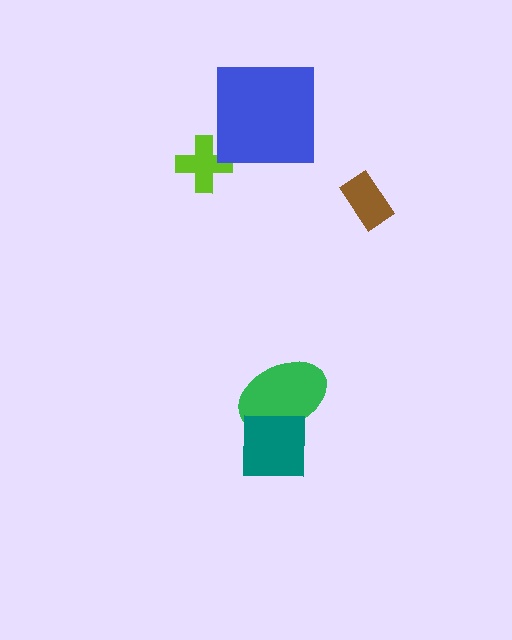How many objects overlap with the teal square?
1 object overlaps with the teal square.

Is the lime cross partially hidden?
No, no other shape covers it.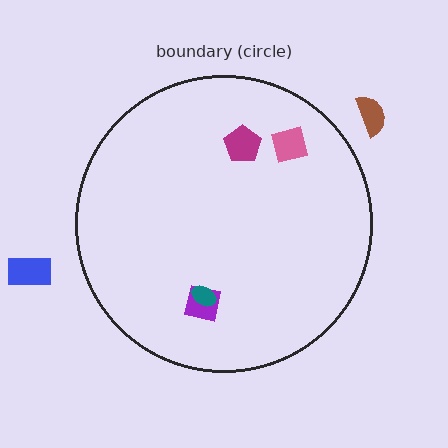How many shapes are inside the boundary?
4 inside, 2 outside.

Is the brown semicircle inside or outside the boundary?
Outside.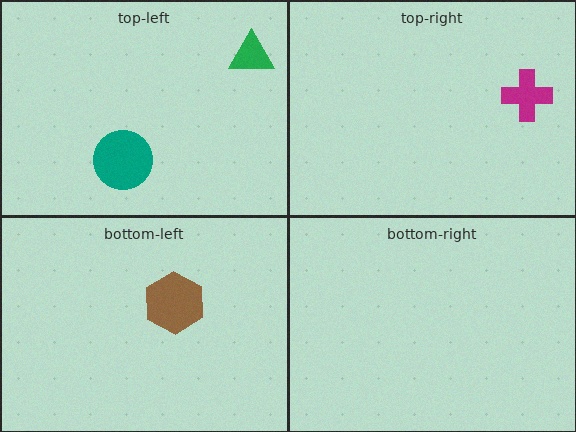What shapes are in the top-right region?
The magenta cross.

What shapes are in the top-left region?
The teal circle, the green triangle.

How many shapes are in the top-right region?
1.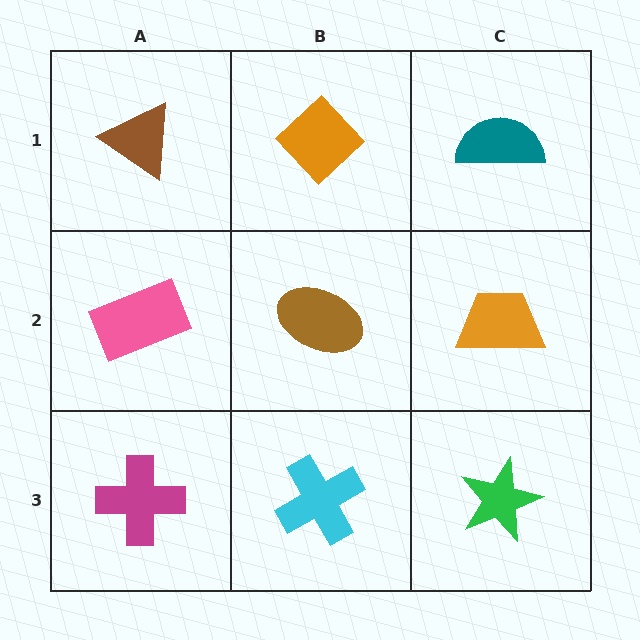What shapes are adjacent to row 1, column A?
A pink rectangle (row 2, column A), an orange diamond (row 1, column B).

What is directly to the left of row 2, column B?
A pink rectangle.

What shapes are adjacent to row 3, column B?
A brown ellipse (row 2, column B), a magenta cross (row 3, column A), a green star (row 3, column C).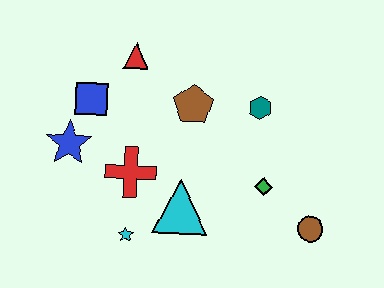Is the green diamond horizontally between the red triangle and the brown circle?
Yes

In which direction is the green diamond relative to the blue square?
The green diamond is to the right of the blue square.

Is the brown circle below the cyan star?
No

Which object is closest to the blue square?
The blue star is closest to the blue square.